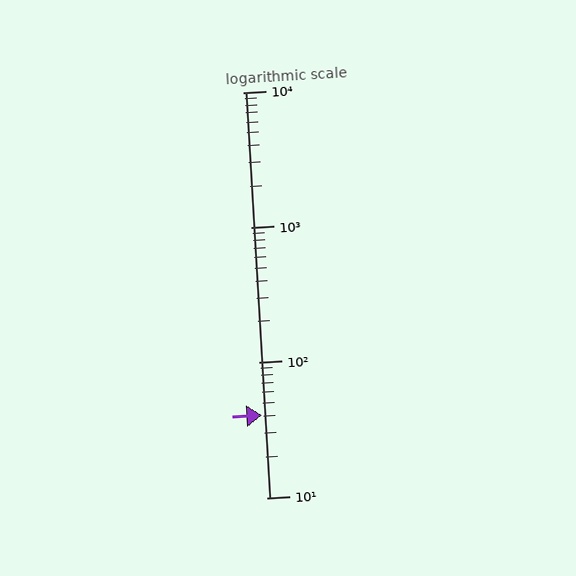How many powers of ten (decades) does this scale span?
The scale spans 3 decades, from 10 to 10000.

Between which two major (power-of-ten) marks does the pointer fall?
The pointer is between 10 and 100.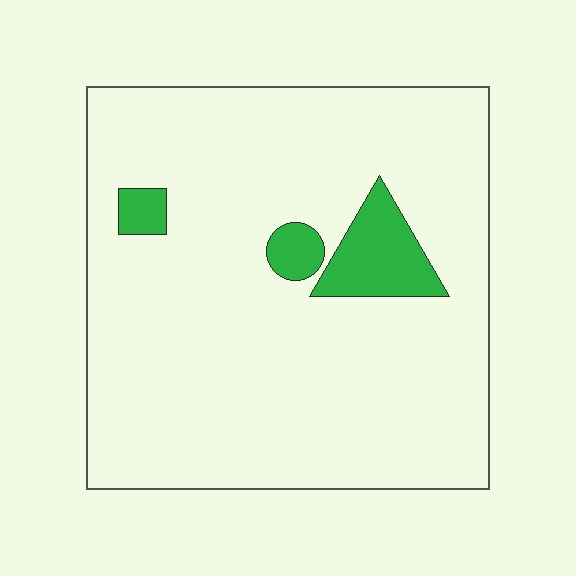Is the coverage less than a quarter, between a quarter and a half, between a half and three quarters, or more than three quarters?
Less than a quarter.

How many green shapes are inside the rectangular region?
3.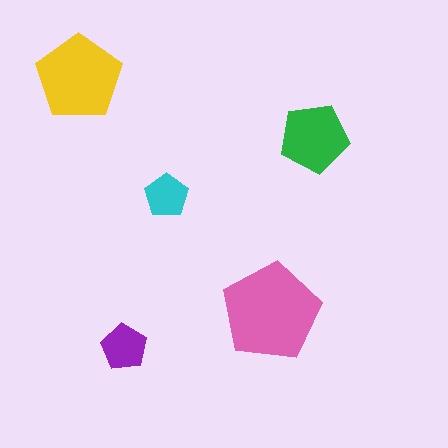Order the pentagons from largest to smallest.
the pink one, the yellow one, the green one, the purple one, the cyan one.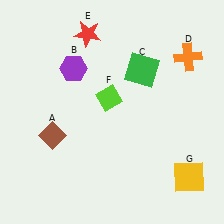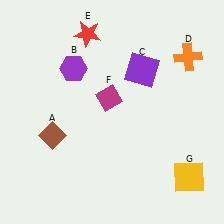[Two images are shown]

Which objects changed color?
C changed from green to purple. F changed from lime to magenta.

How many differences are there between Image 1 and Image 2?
There are 2 differences between the two images.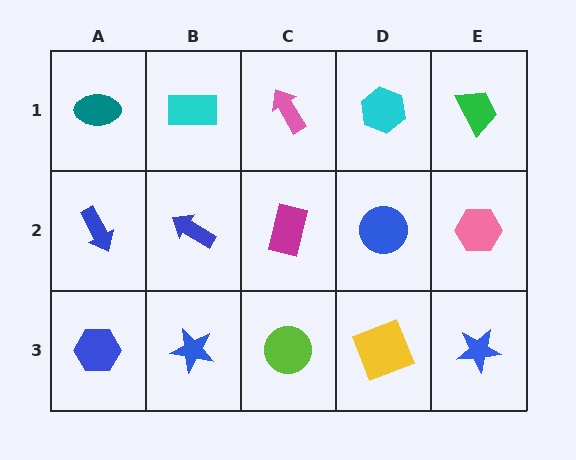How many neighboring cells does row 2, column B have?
4.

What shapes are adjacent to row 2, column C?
A pink arrow (row 1, column C), a lime circle (row 3, column C), a blue arrow (row 2, column B), a blue circle (row 2, column D).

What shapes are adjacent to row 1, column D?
A blue circle (row 2, column D), a pink arrow (row 1, column C), a green trapezoid (row 1, column E).